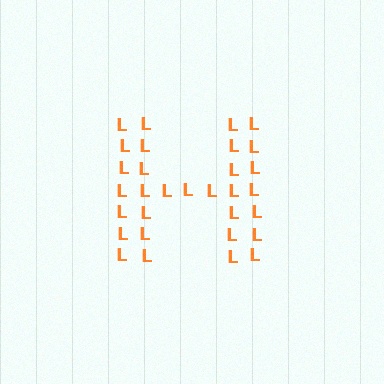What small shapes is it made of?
It is made of small letter L's.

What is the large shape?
The large shape is the letter H.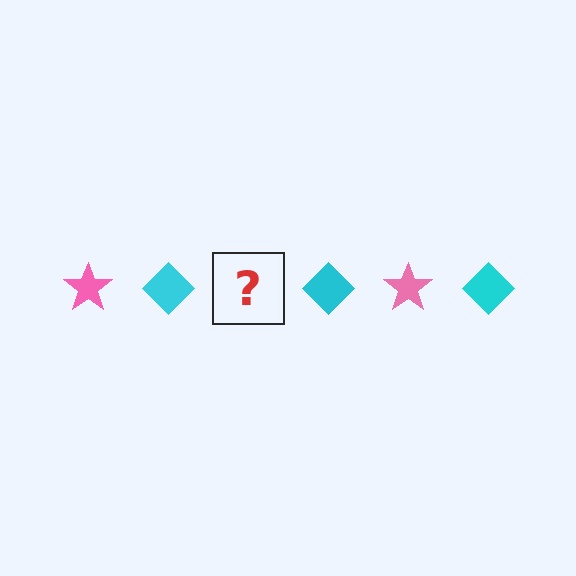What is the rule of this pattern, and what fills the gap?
The rule is that the pattern alternates between pink star and cyan diamond. The gap should be filled with a pink star.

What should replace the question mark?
The question mark should be replaced with a pink star.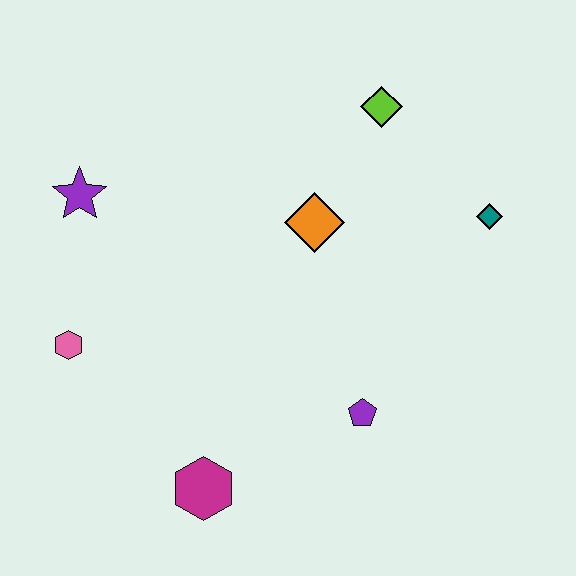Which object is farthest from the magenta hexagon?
The lime diamond is farthest from the magenta hexagon.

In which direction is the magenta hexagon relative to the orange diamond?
The magenta hexagon is below the orange diamond.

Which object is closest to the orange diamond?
The lime diamond is closest to the orange diamond.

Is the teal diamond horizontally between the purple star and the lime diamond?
No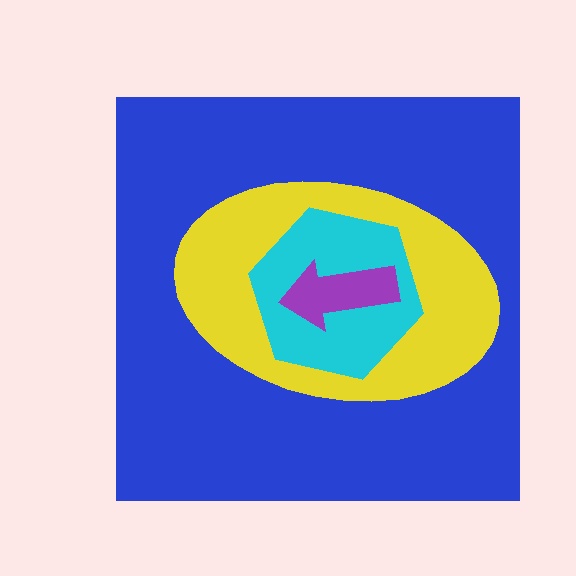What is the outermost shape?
The blue square.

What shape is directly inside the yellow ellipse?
The cyan hexagon.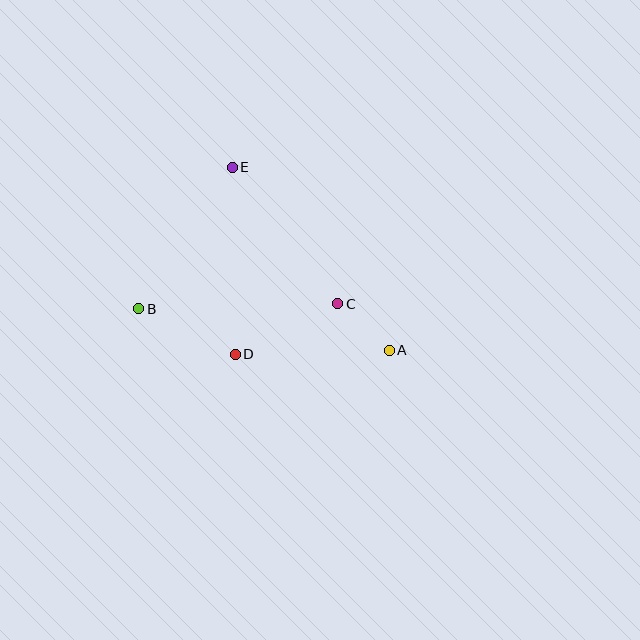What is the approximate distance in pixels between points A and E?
The distance between A and E is approximately 241 pixels.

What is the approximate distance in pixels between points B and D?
The distance between B and D is approximately 107 pixels.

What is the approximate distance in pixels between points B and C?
The distance between B and C is approximately 199 pixels.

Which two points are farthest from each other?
Points A and B are farthest from each other.